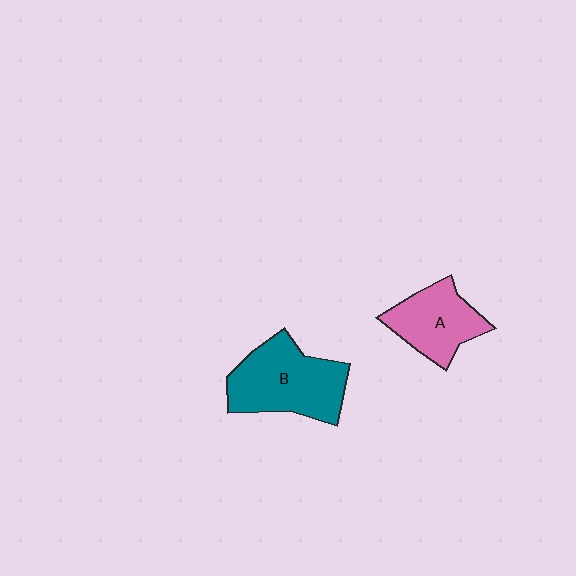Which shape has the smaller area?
Shape A (pink).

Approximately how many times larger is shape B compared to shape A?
Approximately 1.4 times.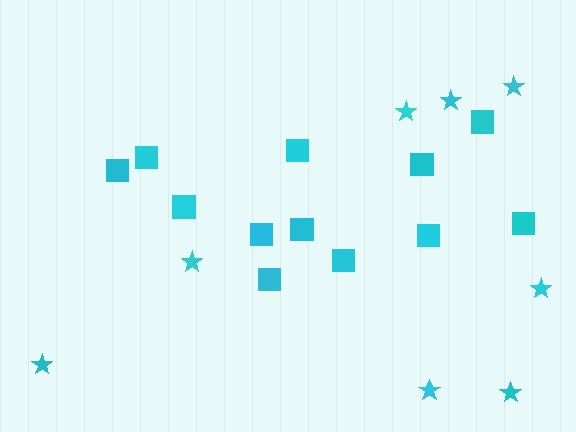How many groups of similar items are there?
There are 2 groups: one group of squares (12) and one group of stars (8).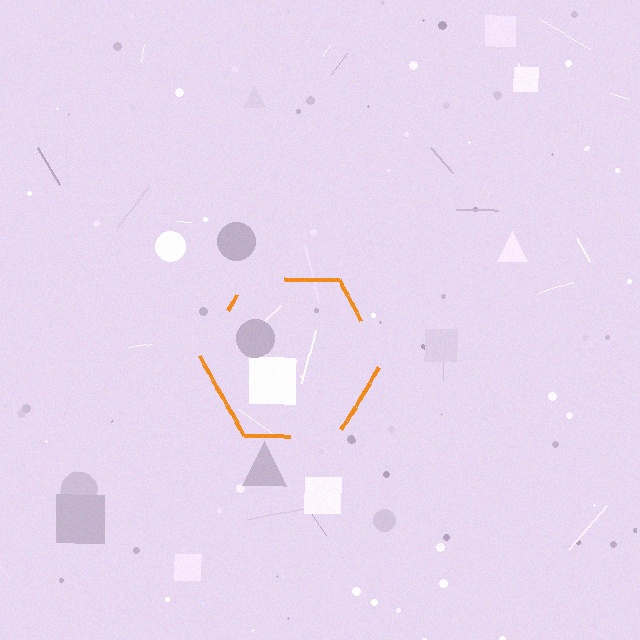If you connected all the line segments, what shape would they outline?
They would outline a hexagon.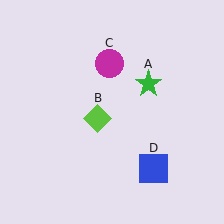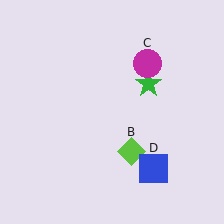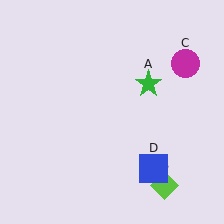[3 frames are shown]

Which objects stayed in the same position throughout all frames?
Green star (object A) and blue square (object D) remained stationary.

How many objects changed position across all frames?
2 objects changed position: lime diamond (object B), magenta circle (object C).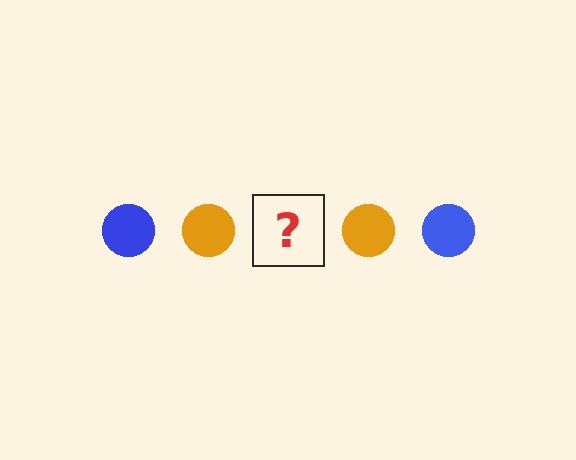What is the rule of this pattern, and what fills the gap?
The rule is that the pattern cycles through blue, orange circles. The gap should be filled with a blue circle.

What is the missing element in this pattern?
The missing element is a blue circle.